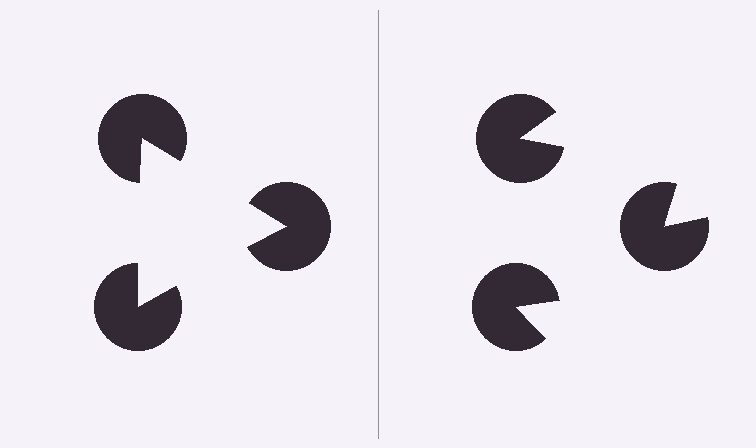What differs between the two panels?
The pac-man discs are positioned identically on both sides; only the wedge orientations differ. On the left they align to a triangle; on the right they are misaligned.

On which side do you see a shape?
An illusory triangle appears on the left side. On the right side the wedge cuts are rotated, so no coherent shape forms.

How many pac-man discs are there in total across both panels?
6 — 3 on each side.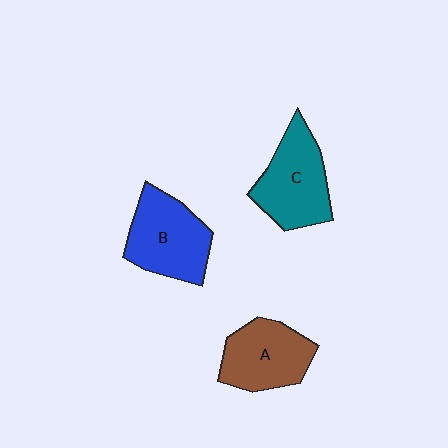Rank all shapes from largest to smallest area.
From largest to smallest: B (blue), C (teal), A (brown).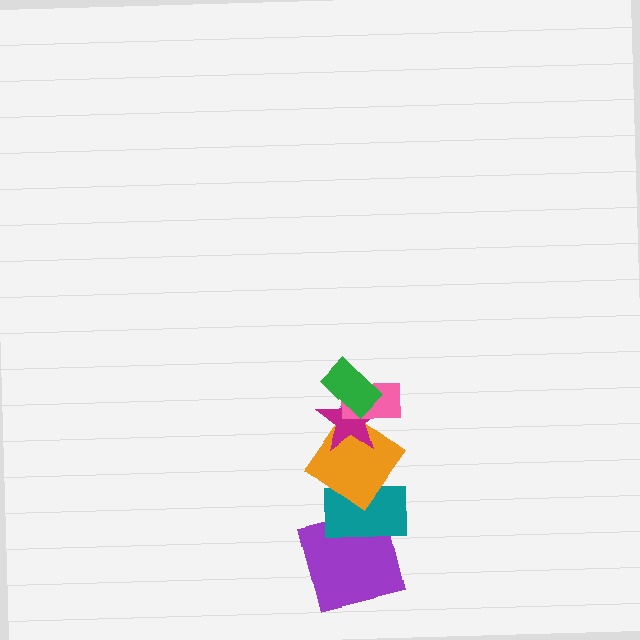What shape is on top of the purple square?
The teal rectangle is on top of the purple square.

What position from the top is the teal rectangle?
The teal rectangle is 5th from the top.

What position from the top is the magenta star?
The magenta star is 3rd from the top.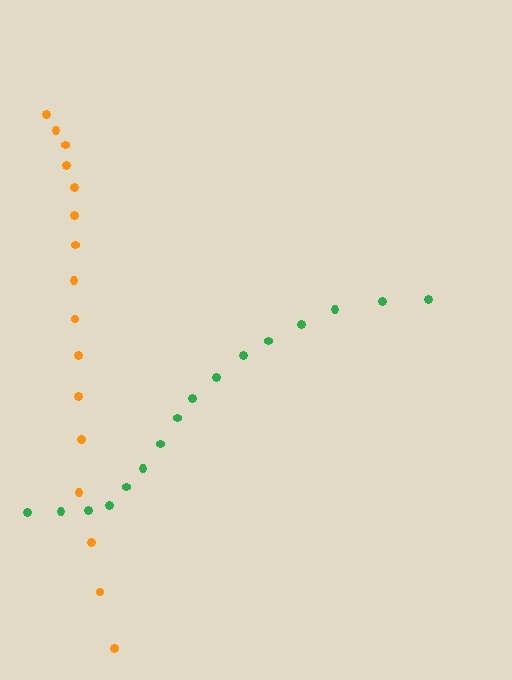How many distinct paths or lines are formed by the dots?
There are 2 distinct paths.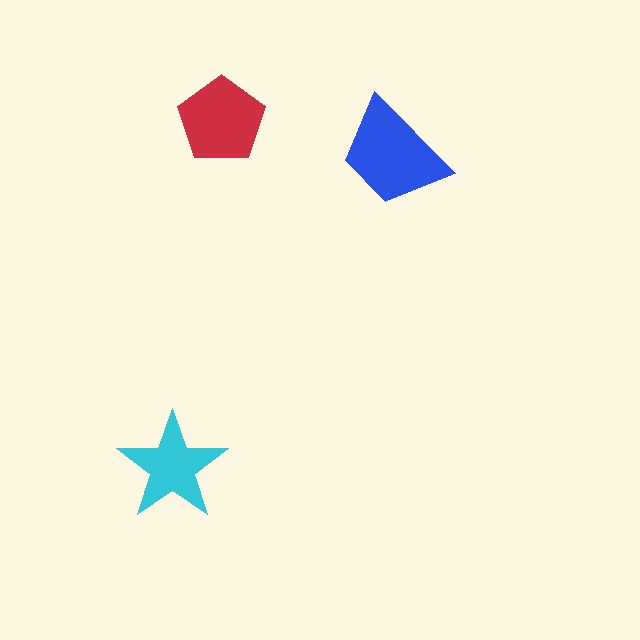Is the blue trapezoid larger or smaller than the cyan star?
Larger.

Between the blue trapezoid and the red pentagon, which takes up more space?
The blue trapezoid.